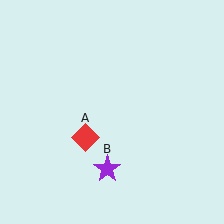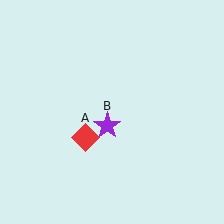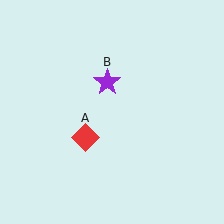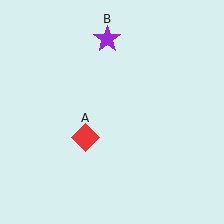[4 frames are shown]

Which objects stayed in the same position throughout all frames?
Red diamond (object A) remained stationary.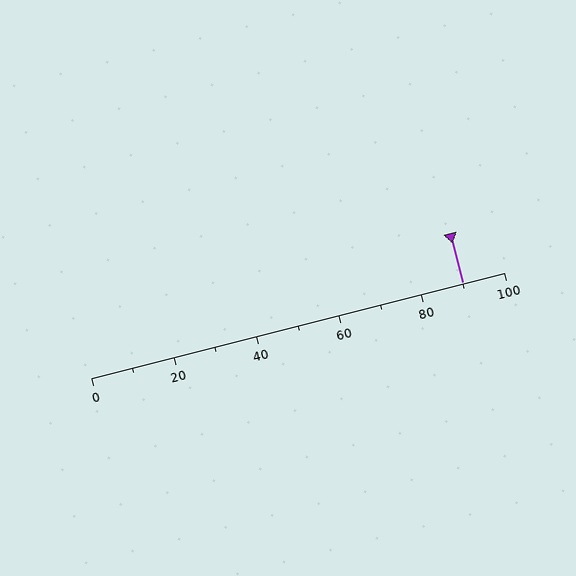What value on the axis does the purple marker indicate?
The marker indicates approximately 90.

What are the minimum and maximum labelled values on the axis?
The axis runs from 0 to 100.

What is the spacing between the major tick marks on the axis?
The major ticks are spaced 20 apart.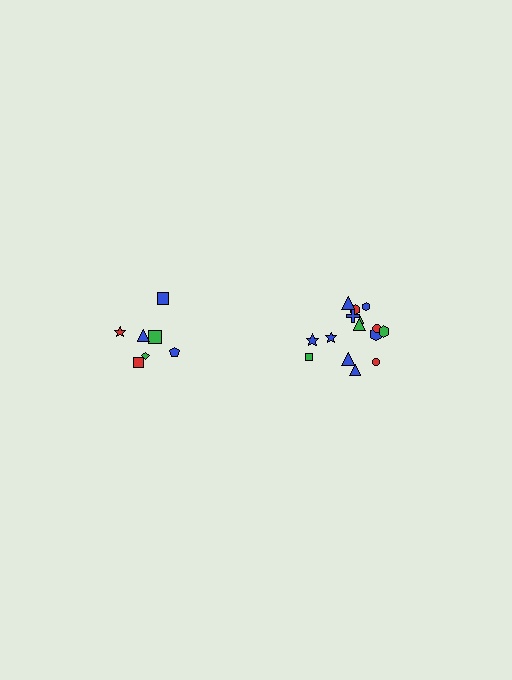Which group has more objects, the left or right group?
The right group.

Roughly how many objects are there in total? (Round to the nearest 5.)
Roughly 20 objects in total.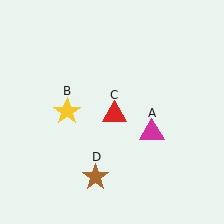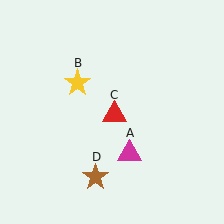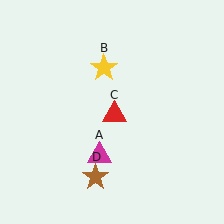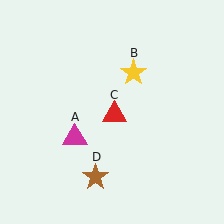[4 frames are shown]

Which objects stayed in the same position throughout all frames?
Red triangle (object C) and brown star (object D) remained stationary.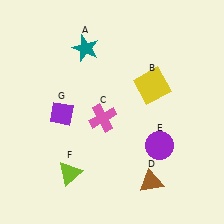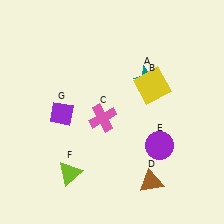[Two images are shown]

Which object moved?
The teal star (A) moved right.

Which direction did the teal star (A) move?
The teal star (A) moved right.